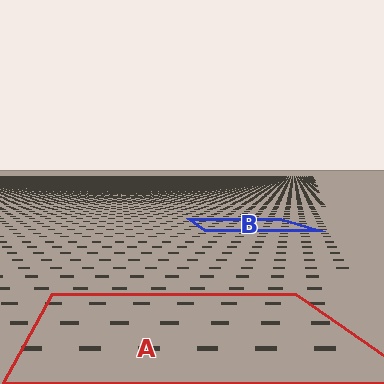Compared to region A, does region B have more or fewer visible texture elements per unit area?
Region B has more texture elements per unit area — they are packed more densely because it is farther away.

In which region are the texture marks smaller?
The texture marks are smaller in region B, because it is farther away.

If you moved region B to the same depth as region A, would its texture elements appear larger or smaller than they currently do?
They would appear larger. At a closer depth, the same texture elements are projected at a bigger on-screen size.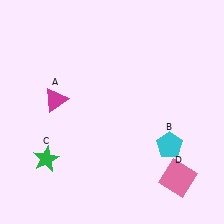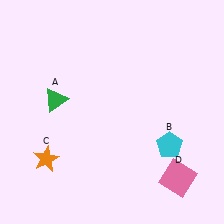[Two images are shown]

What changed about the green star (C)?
In Image 1, C is green. In Image 2, it changed to orange.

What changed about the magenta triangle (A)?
In Image 1, A is magenta. In Image 2, it changed to green.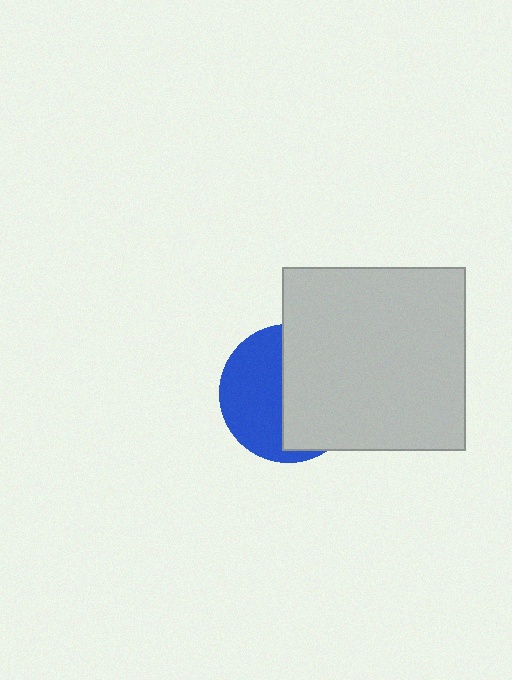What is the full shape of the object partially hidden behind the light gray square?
The partially hidden object is a blue circle.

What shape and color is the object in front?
The object in front is a light gray square.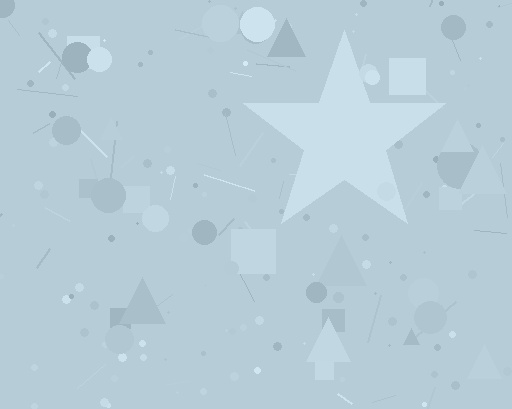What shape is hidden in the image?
A star is hidden in the image.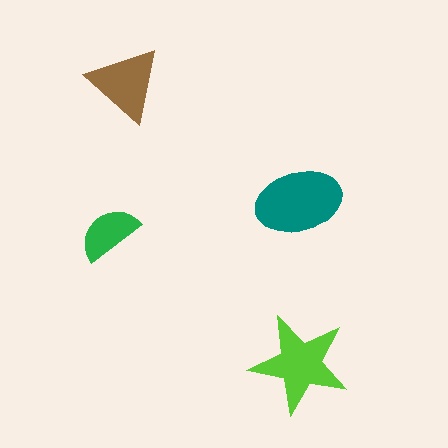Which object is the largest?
The teal ellipse.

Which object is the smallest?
The green semicircle.